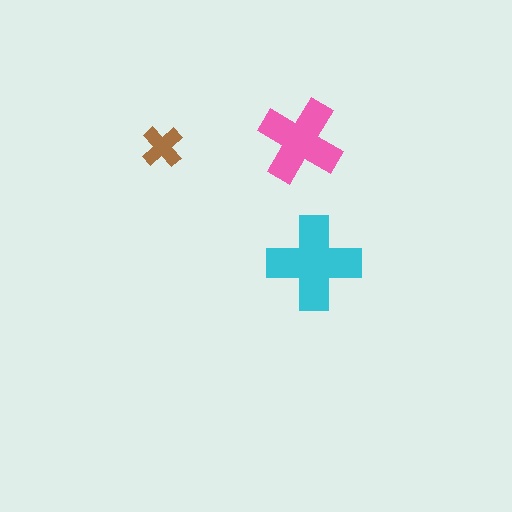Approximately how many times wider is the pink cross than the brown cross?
About 2 times wider.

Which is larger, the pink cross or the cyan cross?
The cyan one.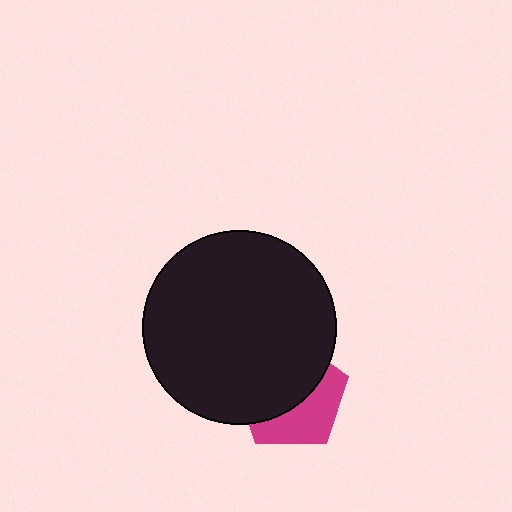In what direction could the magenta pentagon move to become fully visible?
The magenta pentagon could move toward the lower-right. That would shift it out from behind the black circle entirely.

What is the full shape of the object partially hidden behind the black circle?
The partially hidden object is a magenta pentagon.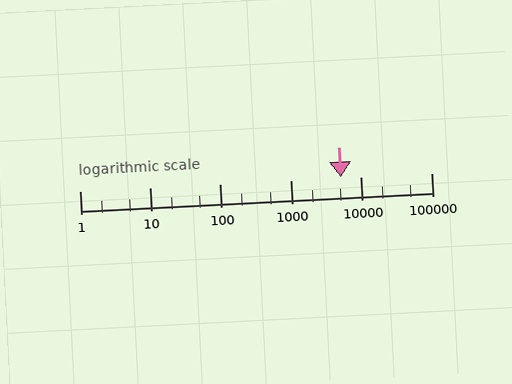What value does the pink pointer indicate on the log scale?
The pointer indicates approximately 5200.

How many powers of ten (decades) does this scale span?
The scale spans 5 decades, from 1 to 100000.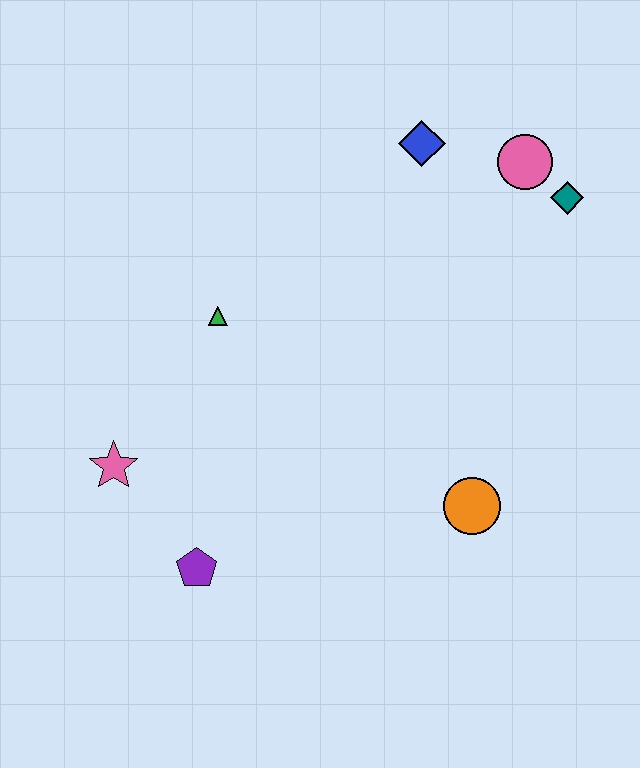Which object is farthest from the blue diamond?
The purple pentagon is farthest from the blue diamond.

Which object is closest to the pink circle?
The teal diamond is closest to the pink circle.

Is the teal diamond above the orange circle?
Yes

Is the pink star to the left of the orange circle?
Yes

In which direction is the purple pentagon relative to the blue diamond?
The purple pentagon is below the blue diamond.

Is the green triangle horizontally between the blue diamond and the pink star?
Yes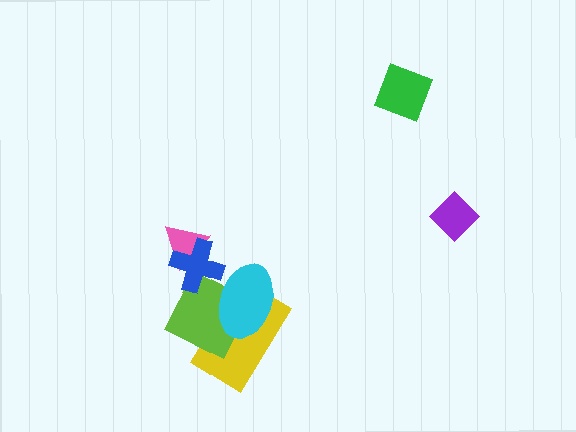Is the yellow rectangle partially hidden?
Yes, it is partially covered by another shape.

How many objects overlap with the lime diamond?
3 objects overlap with the lime diamond.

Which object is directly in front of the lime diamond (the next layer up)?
The blue cross is directly in front of the lime diamond.